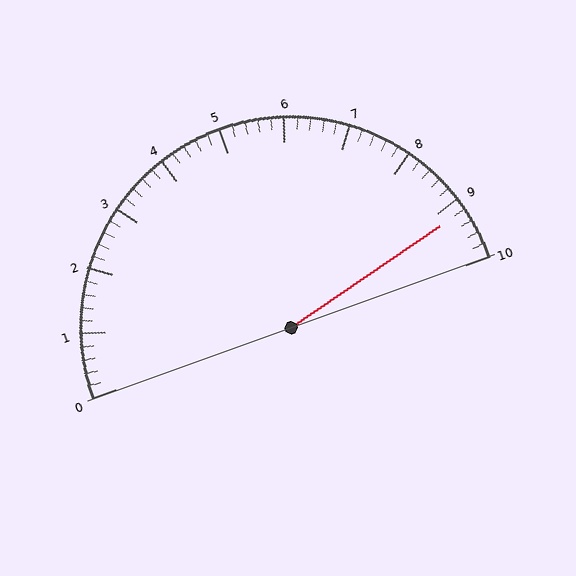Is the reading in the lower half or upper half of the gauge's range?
The reading is in the upper half of the range (0 to 10).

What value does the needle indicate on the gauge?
The needle indicates approximately 9.2.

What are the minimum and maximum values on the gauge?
The gauge ranges from 0 to 10.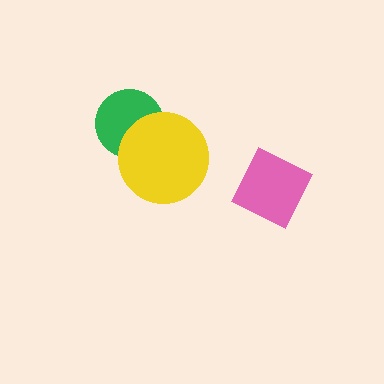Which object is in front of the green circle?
The yellow circle is in front of the green circle.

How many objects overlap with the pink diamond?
0 objects overlap with the pink diamond.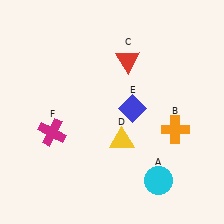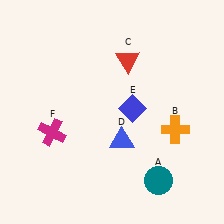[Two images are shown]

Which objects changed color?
A changed from cyan to teal. D changed from yellow to blue.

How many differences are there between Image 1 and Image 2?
There are 2 differences between the two images.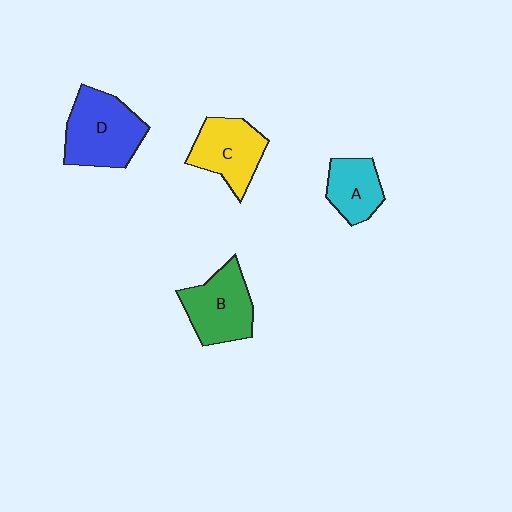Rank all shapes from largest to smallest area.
From largest to smallest: D (blue), B (green), C (yellow), A (cyan).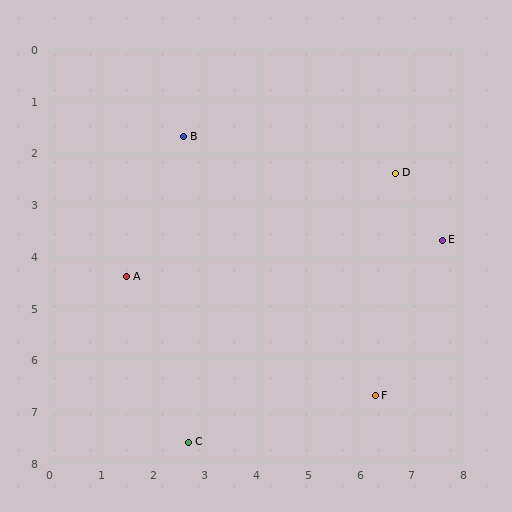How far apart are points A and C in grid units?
Points A and C are about 3.4 grid units apart.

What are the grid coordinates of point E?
Point E is at approximately (7.6, 3.7).